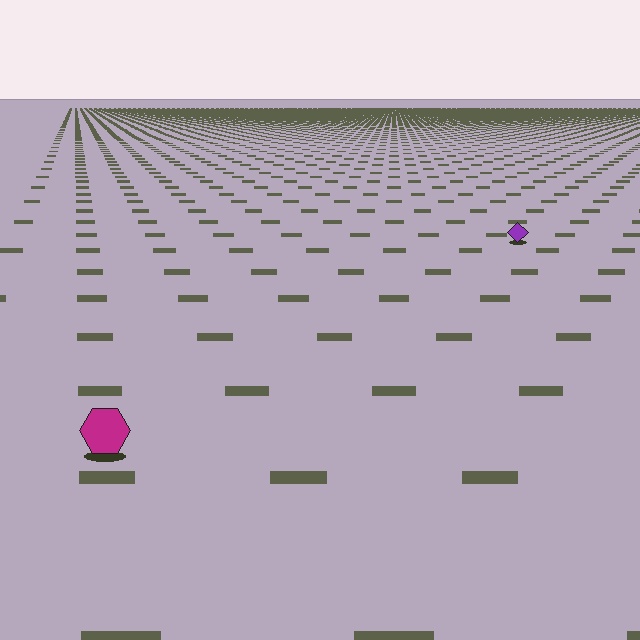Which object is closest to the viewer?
The magenta hexagon is closest. The texture marks near it are larger and more spread out.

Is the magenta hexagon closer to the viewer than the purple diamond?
Yes. The magenta hexagon is closer — you can tell from the texture gradient: the ground texture is coarser near it.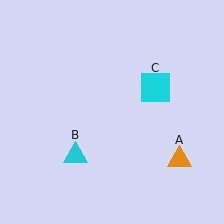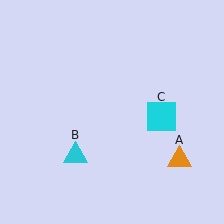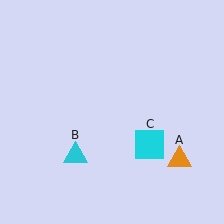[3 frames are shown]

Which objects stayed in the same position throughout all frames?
Orange triangle (object A) and cyan triangle (object B) remained stationary.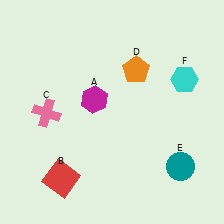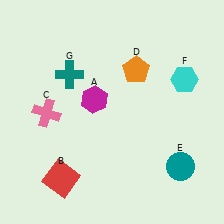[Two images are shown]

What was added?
A teal cross (G) was added in Image 2.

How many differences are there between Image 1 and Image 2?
There is 1 difference between the two images.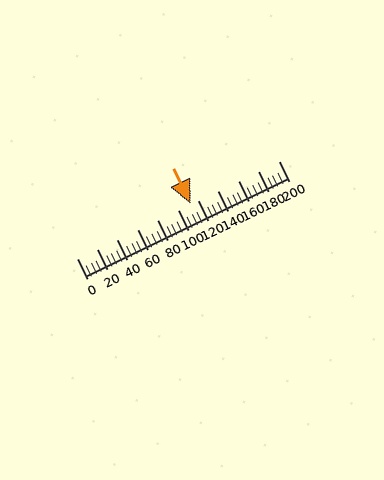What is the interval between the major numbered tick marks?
The major tick marks are spaced 20 units apart.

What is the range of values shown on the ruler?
The ruler shows values from 0 to 200.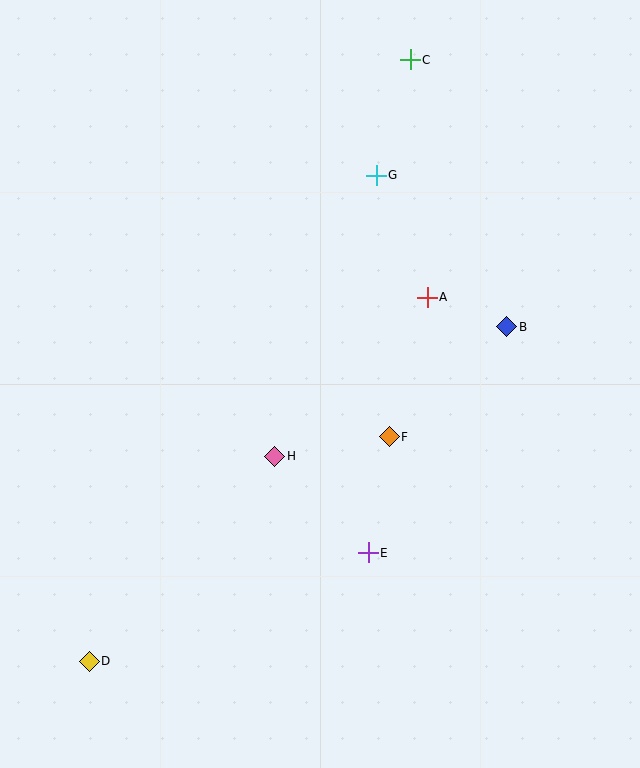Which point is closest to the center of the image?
Point H at (275, 456) is closest to the center.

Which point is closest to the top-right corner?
Point C is closest to the top-right corner.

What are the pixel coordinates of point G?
Point G is at (376, 175).